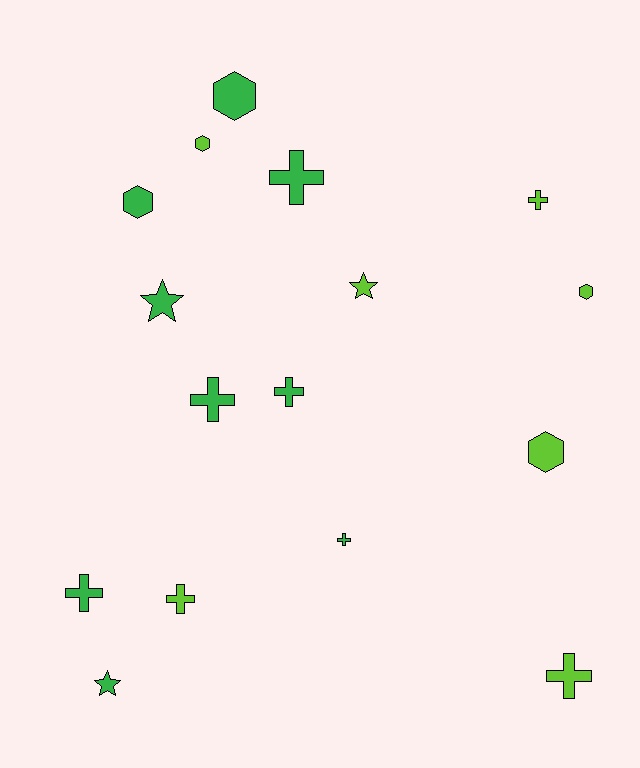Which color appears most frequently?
Green, with 9 objects.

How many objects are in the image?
There are 16 objects.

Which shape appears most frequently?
Cross, with 8 objects.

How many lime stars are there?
There is 1 lime star.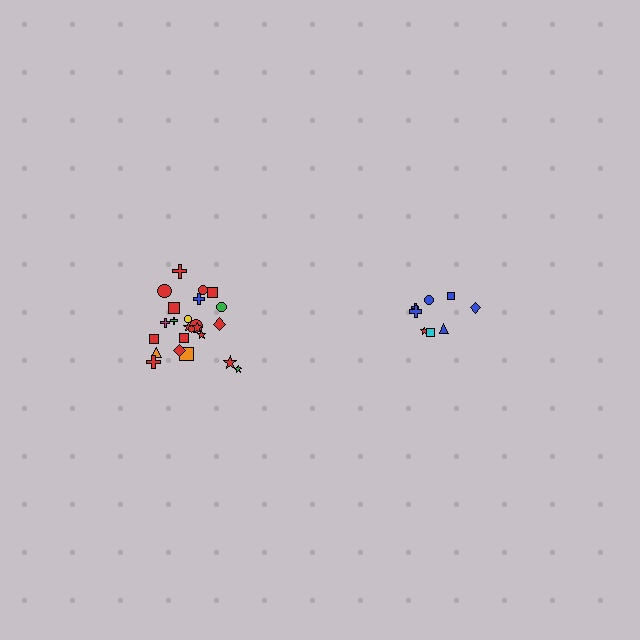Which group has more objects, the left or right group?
The left group.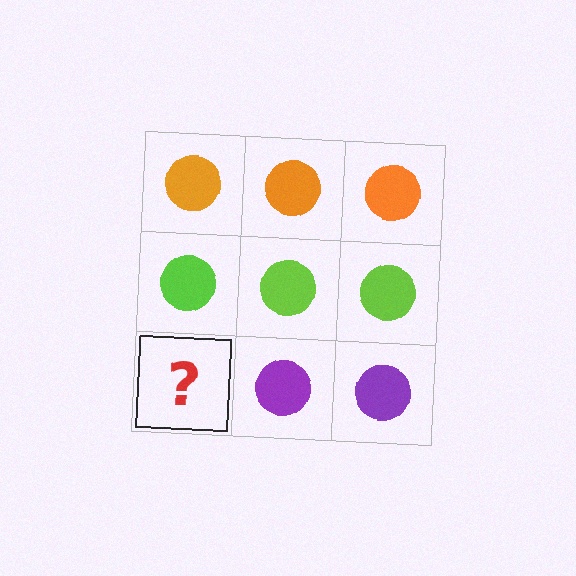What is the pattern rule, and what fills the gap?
The rule is that each row has a consistent color. The gap should be filled with a purple circle.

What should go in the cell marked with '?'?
The missing cell should contain a purple circle.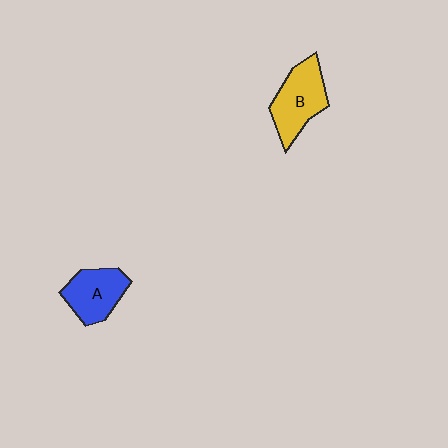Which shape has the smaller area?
Shape A (blue).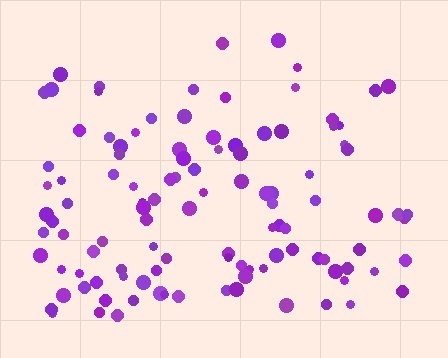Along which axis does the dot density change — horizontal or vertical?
Vertical.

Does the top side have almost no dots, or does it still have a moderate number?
Still a moderate number, just noticeably fewer than the bottom.